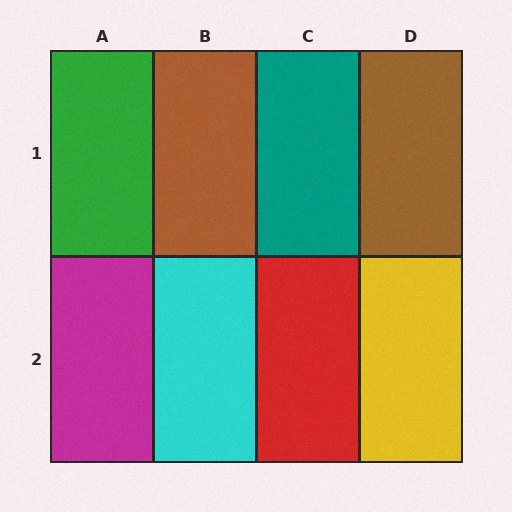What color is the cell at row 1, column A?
Green.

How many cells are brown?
2 cells are brown.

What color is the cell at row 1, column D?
Brown.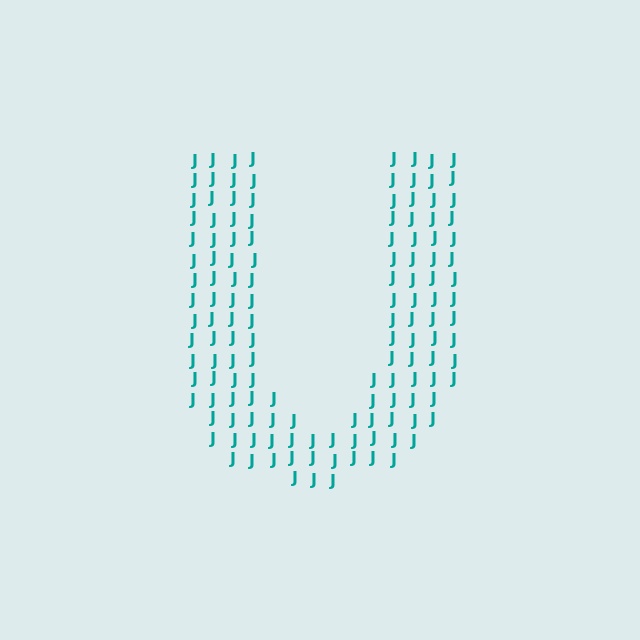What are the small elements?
The small elements are letter J's.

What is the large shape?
The large shape is the letter U.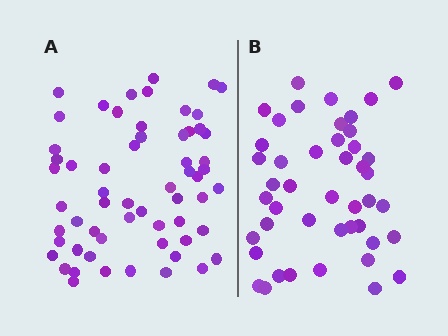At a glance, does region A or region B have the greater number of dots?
Region A (the left region) has more dots.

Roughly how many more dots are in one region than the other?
Region A has approximately 15 more dots than region B.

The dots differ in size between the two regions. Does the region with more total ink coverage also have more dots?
No. Region B has more total ink coverage because its dots are larger, but region A actually contains more individual dots. Total area can be misleading — the number of items is what matters here.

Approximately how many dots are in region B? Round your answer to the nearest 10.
About 40 dots. (The exact count is 45, which rounds to 40.)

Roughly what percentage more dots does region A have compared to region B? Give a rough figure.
About 35% more.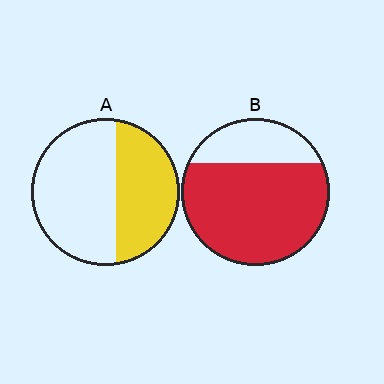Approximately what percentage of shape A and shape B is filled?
A is approximately 40% and B is approximately 75%.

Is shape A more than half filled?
No.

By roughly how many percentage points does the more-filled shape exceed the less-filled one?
By roughly 35 percentage points (B over A).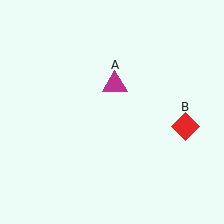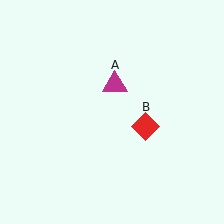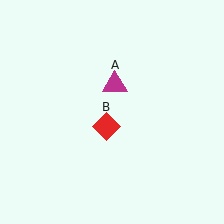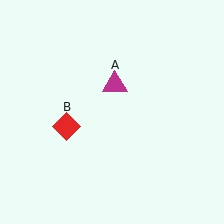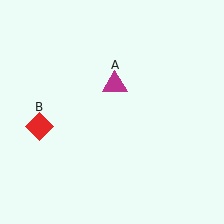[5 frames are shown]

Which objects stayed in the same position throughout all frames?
Magenta triangle (object A) remained stationary.